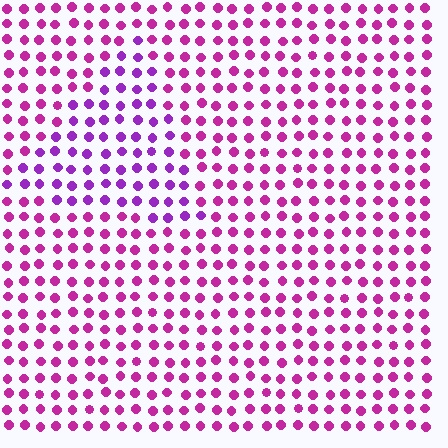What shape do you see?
I see a triangle.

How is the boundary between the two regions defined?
The boundary is defined purely by a slight shift in hue (about 29 degrees). Spacing, size, and orientation are identical on both sides.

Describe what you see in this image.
The image is filled with small magenta elements in a uniform arrangement. A triangle-shaped region is visible where the elements are tinted to a slightly different hue, forming a subtle color boundary.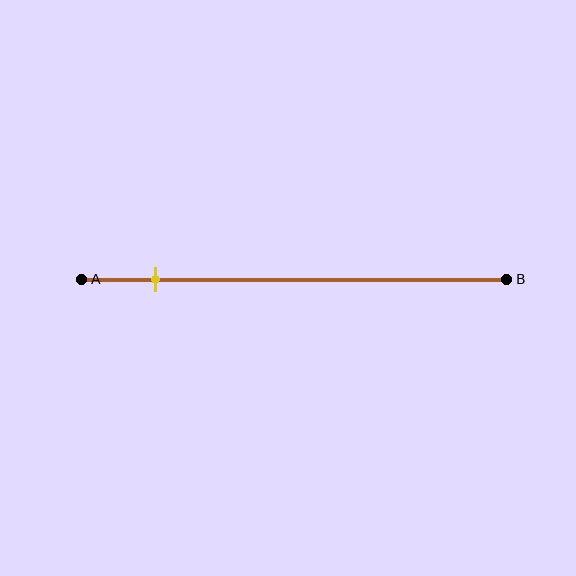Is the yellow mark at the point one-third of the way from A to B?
No, the mark is at about 15% from A, not at the 33% one-third point.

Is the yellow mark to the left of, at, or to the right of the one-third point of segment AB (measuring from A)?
The yellow mark is to the left of the one-third point of segment AB.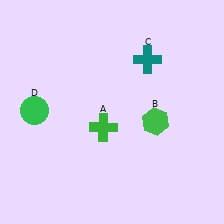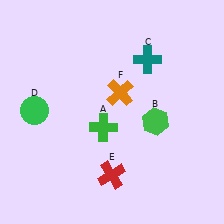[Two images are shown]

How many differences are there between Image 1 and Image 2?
There are 2 differences between the two images.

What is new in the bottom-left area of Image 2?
A red cross (E) was added in the bottom-left area of Image 2.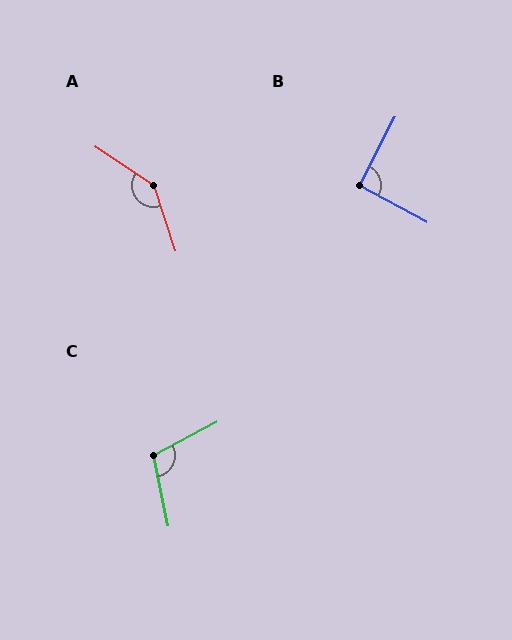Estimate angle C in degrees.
Approximately 106 degrees.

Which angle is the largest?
A, at approximately 142 degrees.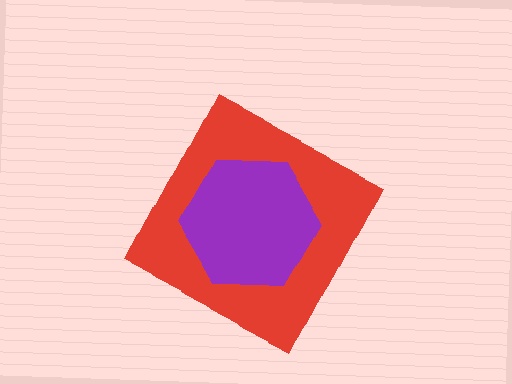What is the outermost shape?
The red diamond.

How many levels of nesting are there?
2.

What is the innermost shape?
The purple hexagon.